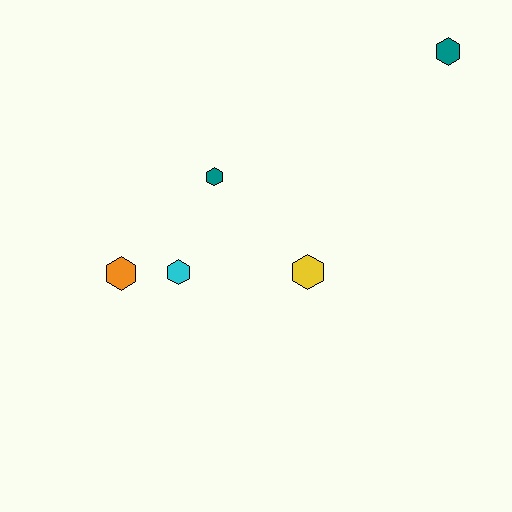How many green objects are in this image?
There are no green objects.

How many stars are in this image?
There are no stars.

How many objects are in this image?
There are 5 objects.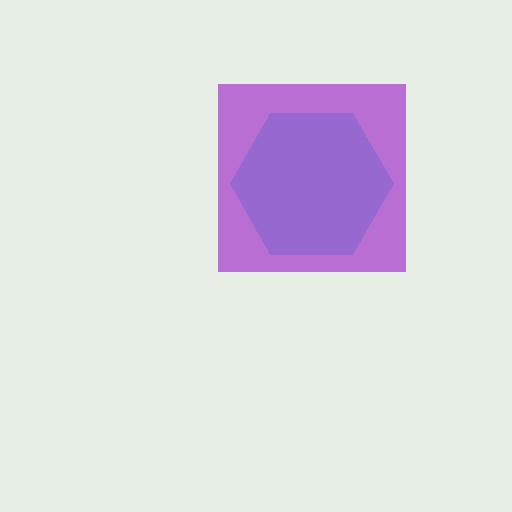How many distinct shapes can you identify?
There are 2 distinct shapes: a cyan hexagon, a purple square.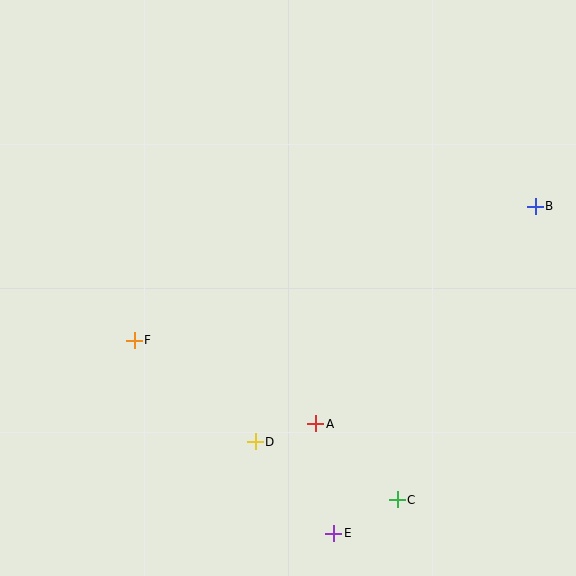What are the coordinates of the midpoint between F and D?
The midpoint between F and D is at (195, 391).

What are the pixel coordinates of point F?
Point F is at (134, 340).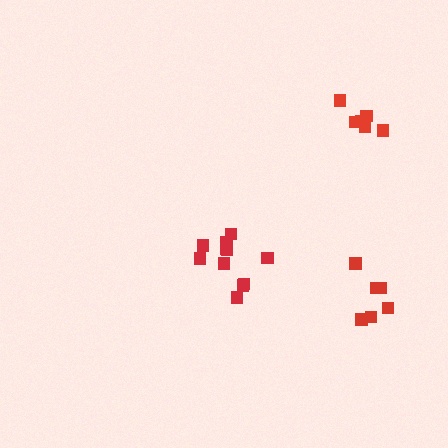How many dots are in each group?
Group 1: 11 dots, Group 2: 6 dots, Group 3: 6 dots (23 total).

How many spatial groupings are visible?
There are 3 spatial groupings.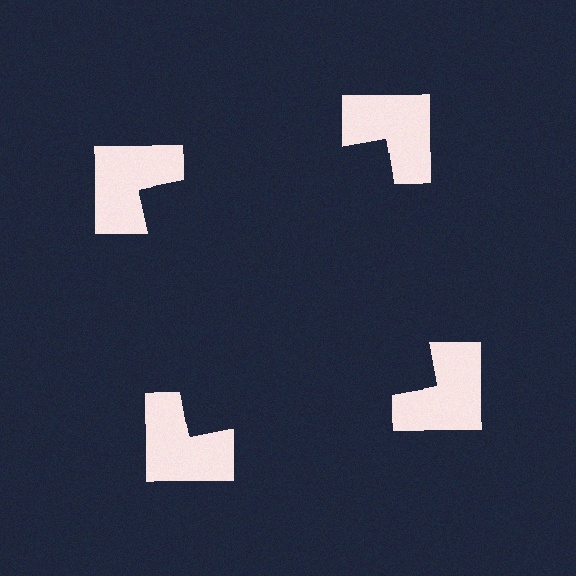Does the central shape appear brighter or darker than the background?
It typically appears slightly darker than the background, even though no actual brightness change is drawn.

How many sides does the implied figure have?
4 sides.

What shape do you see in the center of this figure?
An illusory square — its edges are inferred from the aligned wedge cuts in the notched squares, not physically drawn.